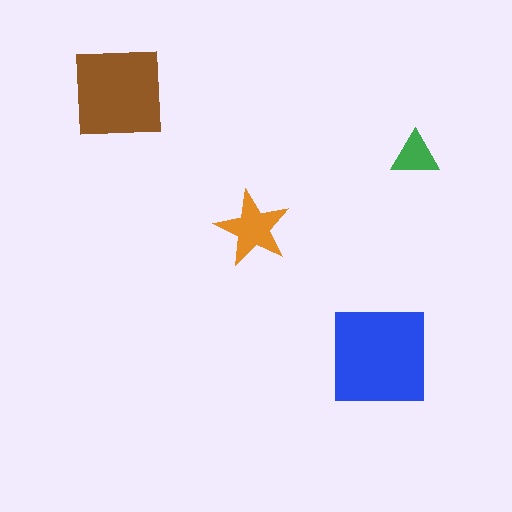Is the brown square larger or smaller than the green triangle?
Larger.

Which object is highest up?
The brown square is topmost.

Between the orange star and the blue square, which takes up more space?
The blue square.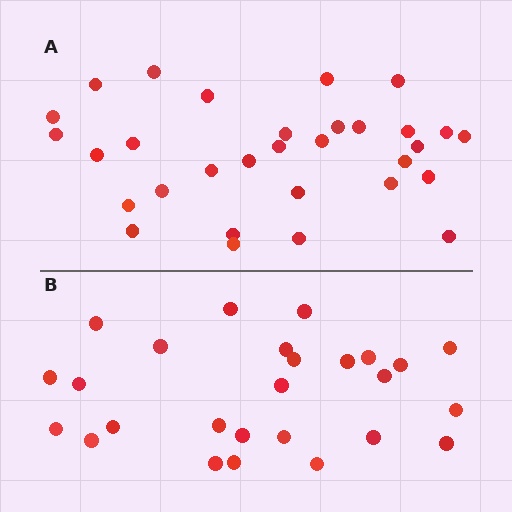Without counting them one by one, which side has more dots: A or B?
Region A (the top region) has more dots.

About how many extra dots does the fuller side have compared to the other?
Region A has about 5 more dots than region B.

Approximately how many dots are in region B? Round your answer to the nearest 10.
About 30 dots. (The exact count is 26, which rounds to 30.)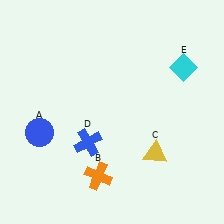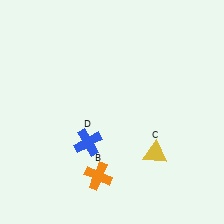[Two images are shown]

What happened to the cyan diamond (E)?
The cyan diamond (E) was removed in Image 2. It was in the top-right area of Image 1.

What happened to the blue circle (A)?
The blue circle (A) was removed in Image 2. It was in the bottom-left area of Image 1.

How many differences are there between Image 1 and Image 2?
There are 2 differences between the two images.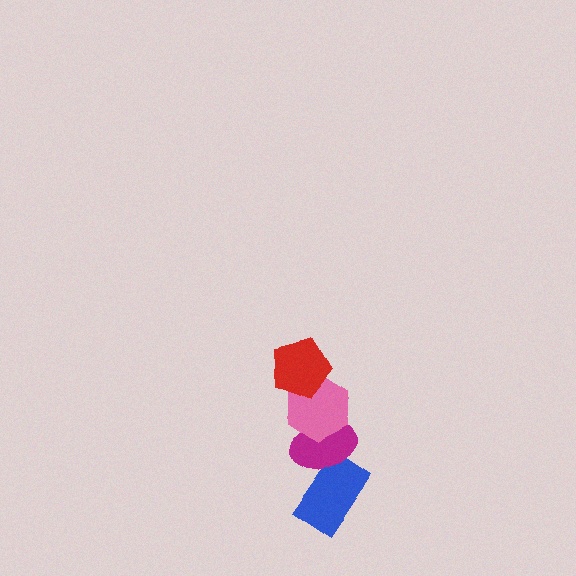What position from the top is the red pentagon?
The red pentagon is 1st from the top.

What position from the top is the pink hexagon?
The pink hexagon is 2nd from the top.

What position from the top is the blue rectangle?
The blue rectangle is 4th from the top.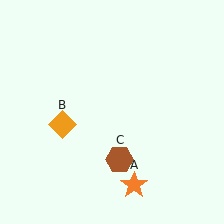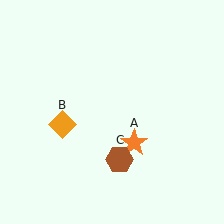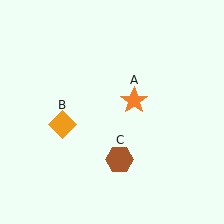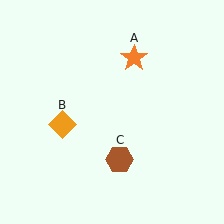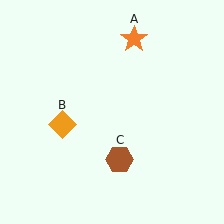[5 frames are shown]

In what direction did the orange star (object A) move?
The orange star (object A) moved up.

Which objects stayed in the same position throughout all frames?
Orange diamond (object B) and brown hexagon (object C) remained stationary.